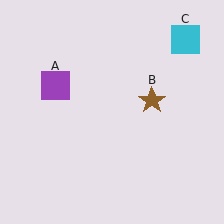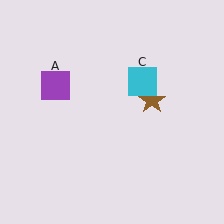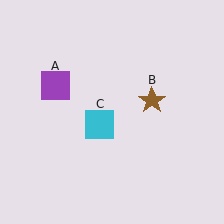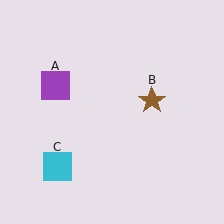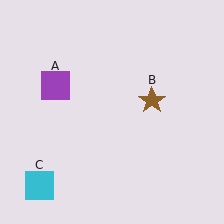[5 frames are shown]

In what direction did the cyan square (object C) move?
The cyan square (object C) moved down and to the left.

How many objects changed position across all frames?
1 object changed position: cyan square (object C).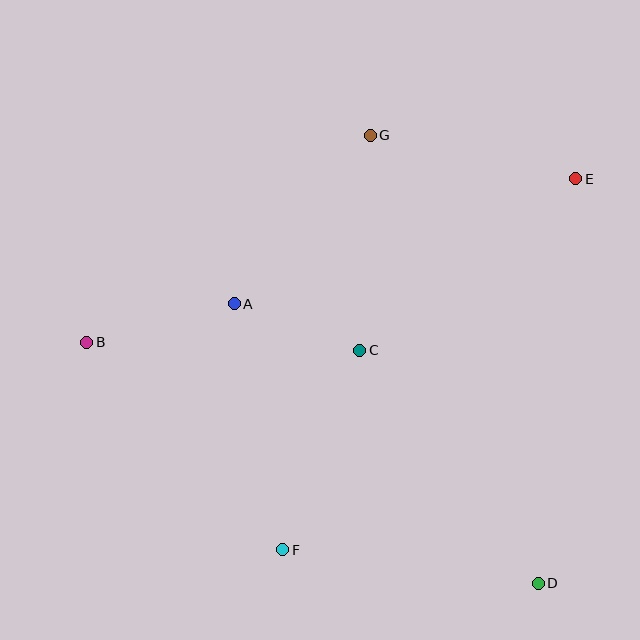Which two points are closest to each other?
Points A and C are closest to each other.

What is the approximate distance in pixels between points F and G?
The distance between F and G is approximately 424 pixels.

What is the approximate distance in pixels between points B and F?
The distance between B and F is approximately 286 pixels.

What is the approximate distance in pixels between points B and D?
The distance between B and D is approximately 512 pixels.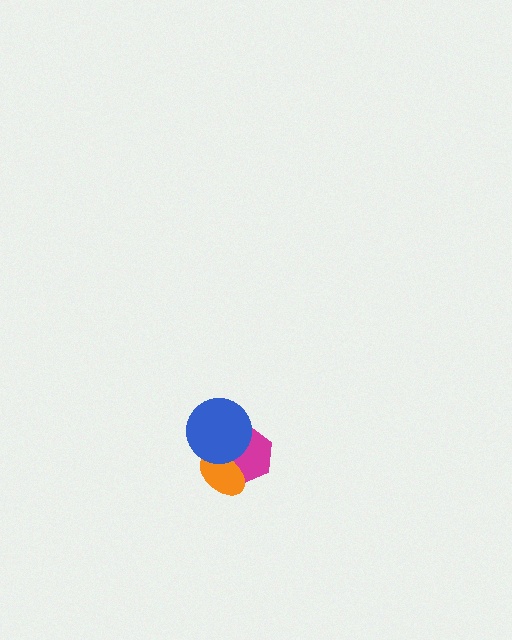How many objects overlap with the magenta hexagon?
2 objects overlap with the magenta hexagon.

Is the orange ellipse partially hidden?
Yes, it is partially covered by another shape.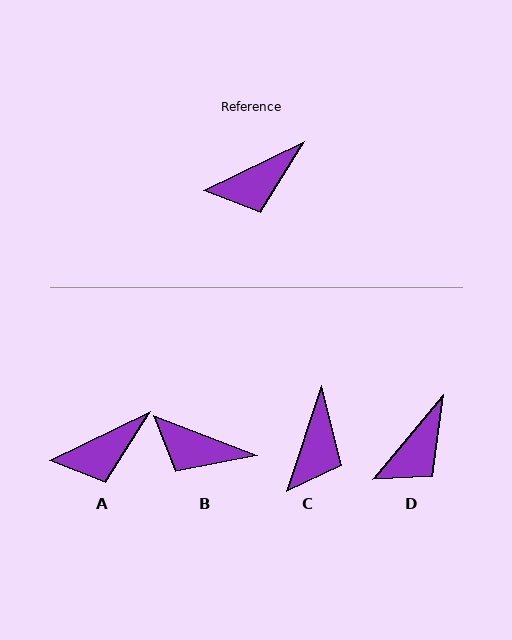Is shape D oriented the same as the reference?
No, it is off by about 25 degrees.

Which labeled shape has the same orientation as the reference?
A.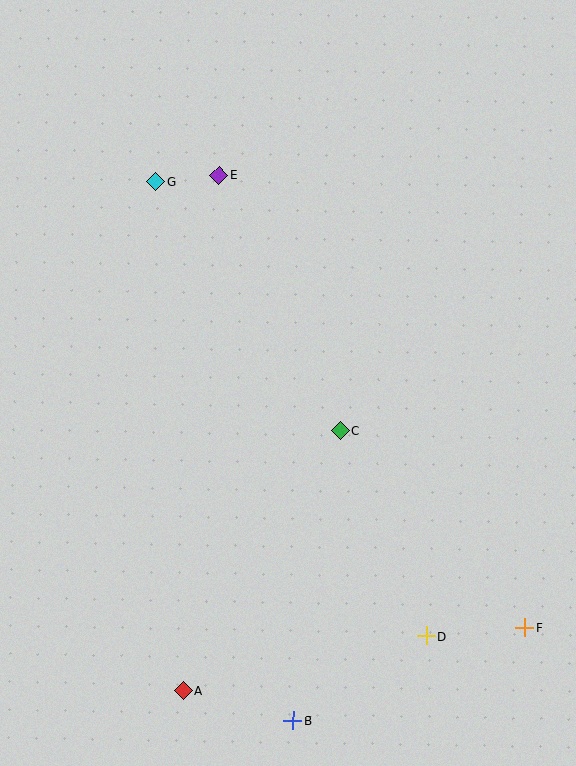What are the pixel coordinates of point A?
Point A is at (183, 690).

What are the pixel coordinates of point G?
Point G is at (156, 181).